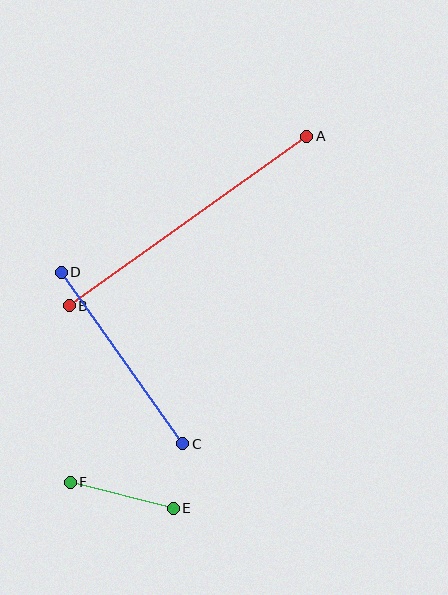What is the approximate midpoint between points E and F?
The midpoint is at approximately (122, 495) pixels.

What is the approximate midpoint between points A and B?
The midpoint is at approximately (188, 221) pixels.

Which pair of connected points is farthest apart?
Points A and B are farthest apart.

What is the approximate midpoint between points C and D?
The midpoint is at approximately (122, 358) pixels.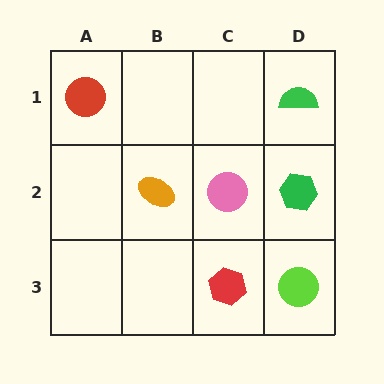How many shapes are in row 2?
3 shapes.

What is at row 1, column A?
A red circle.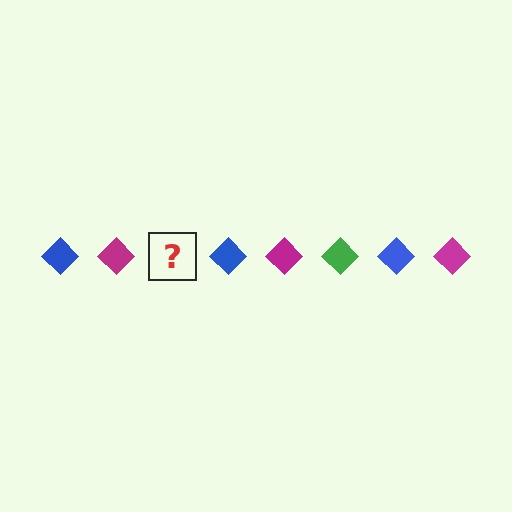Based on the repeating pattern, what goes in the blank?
The blank should be a green diamond.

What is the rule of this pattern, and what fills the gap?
The rule is that the pattern cycles through blue, magenta, green diamonds. The gap should be filled with a green diamond.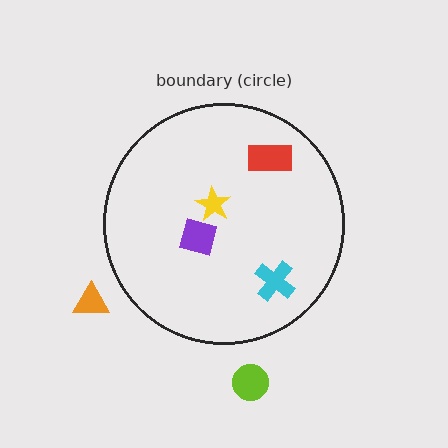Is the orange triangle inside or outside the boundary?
Outside.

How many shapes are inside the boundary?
4 inside, 2 outside.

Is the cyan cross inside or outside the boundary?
Inside.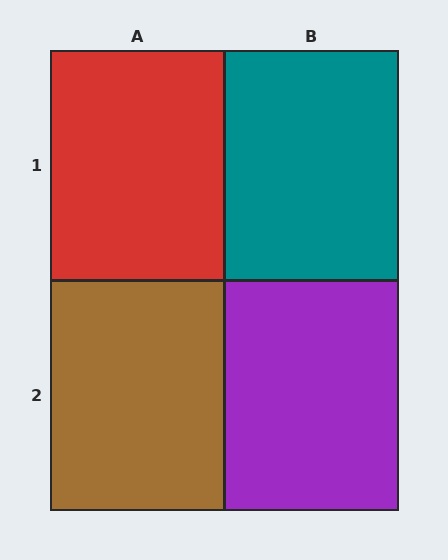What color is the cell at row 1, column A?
Red.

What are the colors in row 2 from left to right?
Brown, purple.